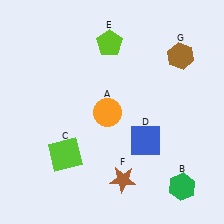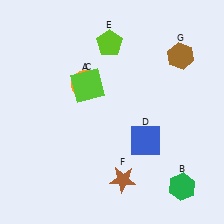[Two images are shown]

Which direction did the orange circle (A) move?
The orange circle (A) moved up.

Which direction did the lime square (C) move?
The lime square (C) moved up.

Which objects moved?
The objects that moved are: the orange circle (A), the lime square (C).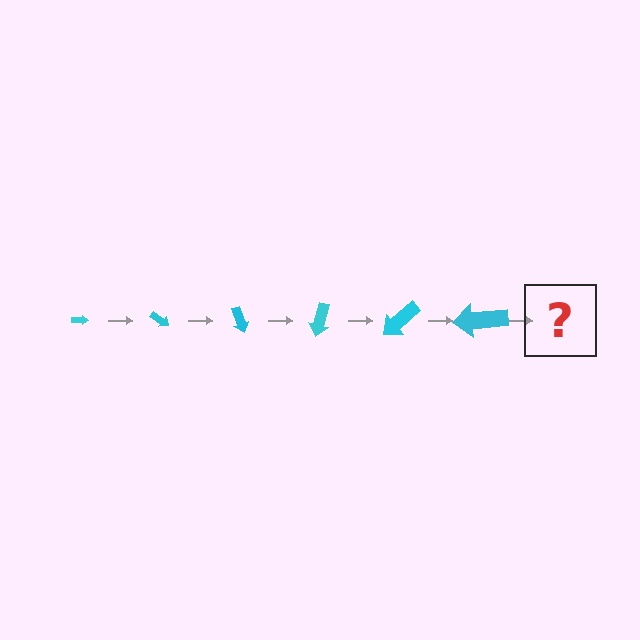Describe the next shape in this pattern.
It should be an arrow, larger than the previous one and rotated 210 degrees from the start.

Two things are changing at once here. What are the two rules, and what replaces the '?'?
The two rules are that the arrow grows larger each step and it rotates 35 degrees each step. The '?' should be an arrow, larger than the previous one and rotated 210 degrees from the start.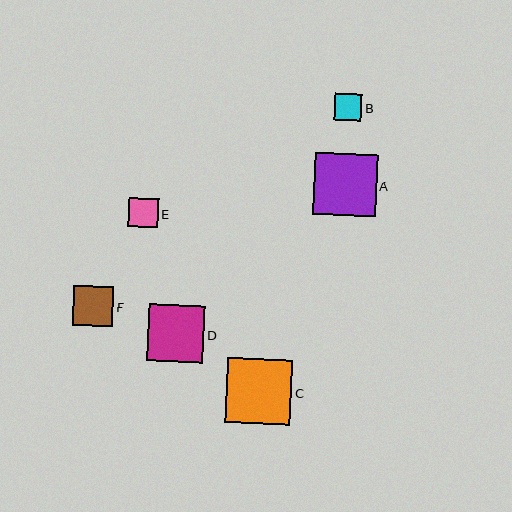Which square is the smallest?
Square B is the smallest with a size of approximately 27 pixels.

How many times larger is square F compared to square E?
Square F is approximately 1.3 times the size of square E.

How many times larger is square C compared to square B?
Square C is approximately 2.4 times the size of square B.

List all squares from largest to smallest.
From largest to smallest: C, A, D, F, E, B.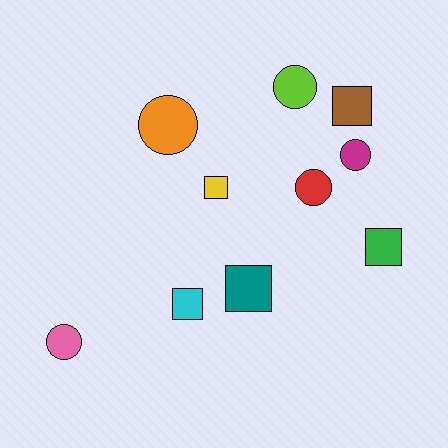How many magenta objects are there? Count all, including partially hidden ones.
There is 1 magenta object.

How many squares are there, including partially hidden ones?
There are 5 squares.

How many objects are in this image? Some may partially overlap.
There are 10 objects.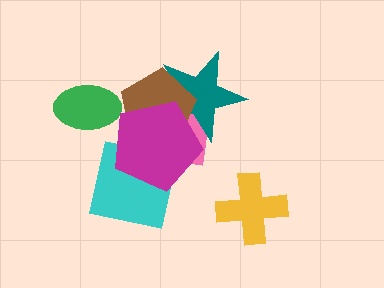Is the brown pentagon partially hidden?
Yes, it is partially covered by another shape.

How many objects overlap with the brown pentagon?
3 objects overlap with the brown pentagon.